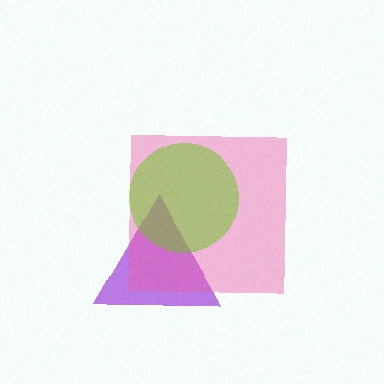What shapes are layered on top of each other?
The layered shapes are: a purple triangle, a pink square, a lime circle.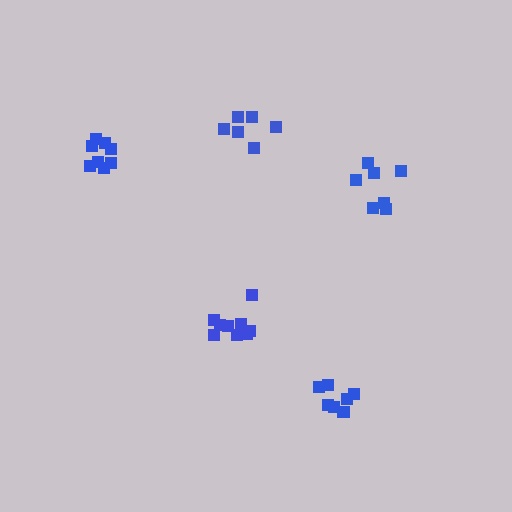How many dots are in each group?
Group 1: 6 dots, Group 2: 7 dots, Group 3: 9 dots, Group 4: 7 dots, Group 5: 8 dots (37 total).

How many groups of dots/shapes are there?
There are 5 groups.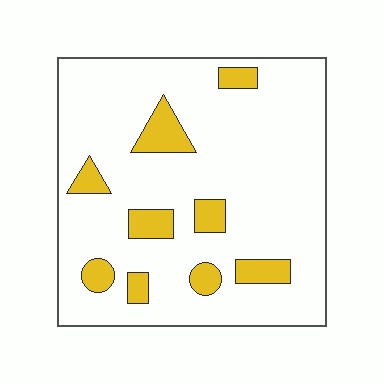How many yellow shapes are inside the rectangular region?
9.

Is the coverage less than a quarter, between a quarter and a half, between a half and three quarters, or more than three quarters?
Less than a quarter.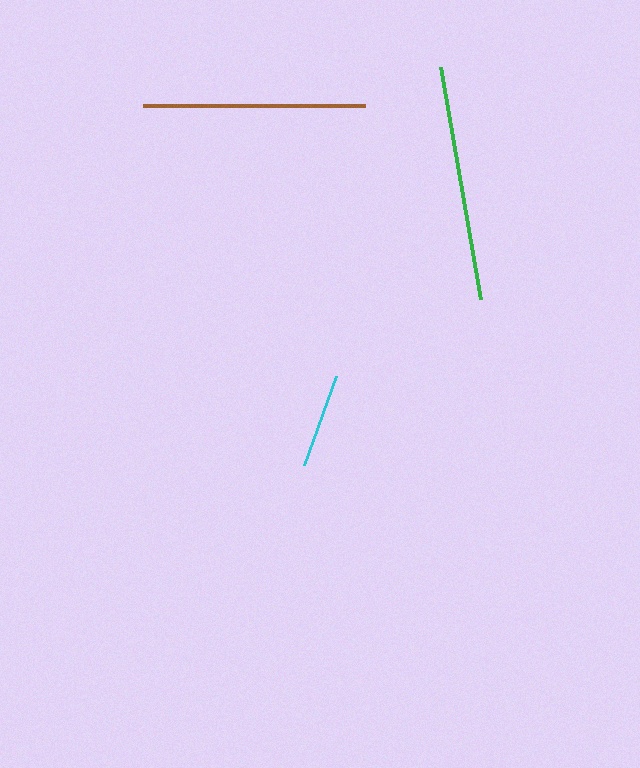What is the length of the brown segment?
The brown segment is approximately 222 pixels long.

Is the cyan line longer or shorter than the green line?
The green line is longer than the cyan line.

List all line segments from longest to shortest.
From longest to shortest: green, brown, cyan.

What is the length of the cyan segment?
The cyan segment is approximately 95 pixels long.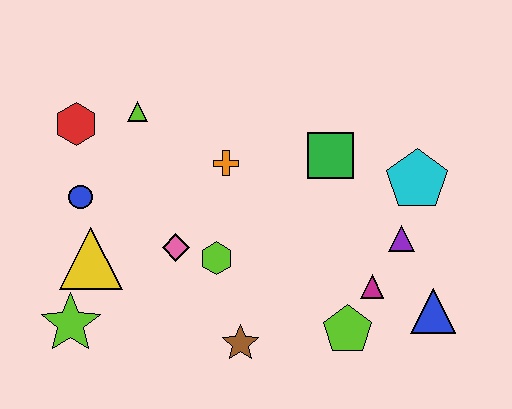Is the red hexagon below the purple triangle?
No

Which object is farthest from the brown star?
The red hexagon is farthest from the brown star.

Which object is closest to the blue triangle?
The magenta triangle is closest to the blue triangle.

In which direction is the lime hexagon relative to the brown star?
The lime hexagon is above the brown star.